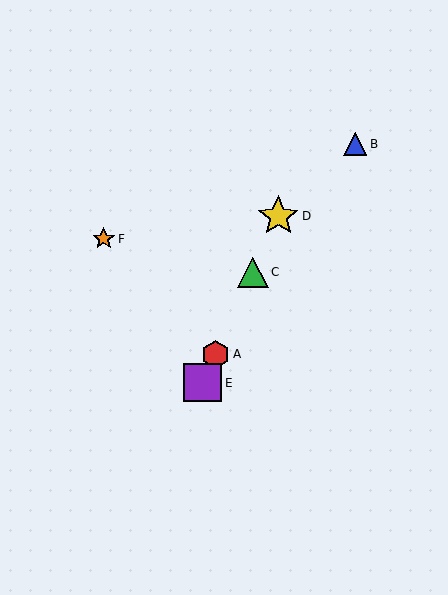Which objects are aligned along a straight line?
Objects A, C, D, E are aligned along a straight line.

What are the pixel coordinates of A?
Object A is at (216, 354).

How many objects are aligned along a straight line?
4 objects (A, C, D, E) are aligned along a straight line.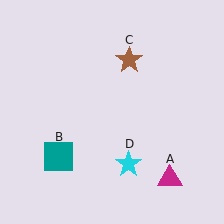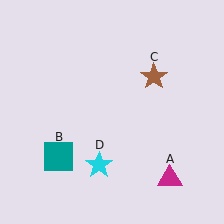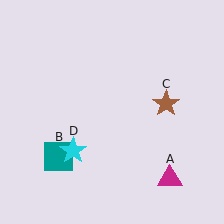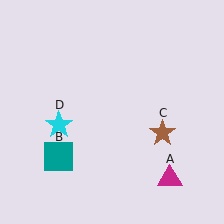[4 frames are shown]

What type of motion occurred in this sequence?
The brown star (object C), cyan star (object D) rotated clockwise around the center of the scene.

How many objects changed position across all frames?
2 objects changed position: brown star (object C), cyan star (object D).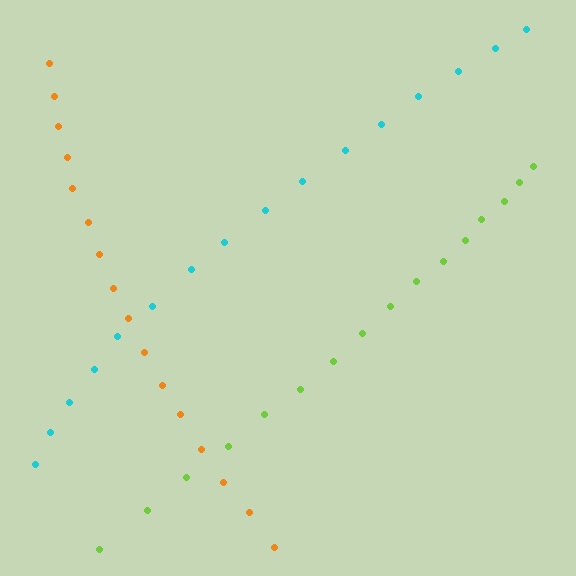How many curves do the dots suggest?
There are 3 distinct paths.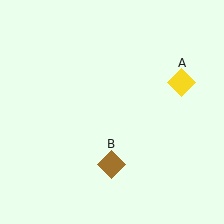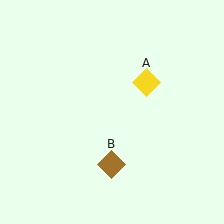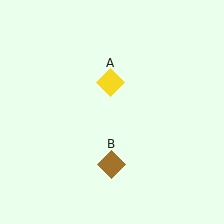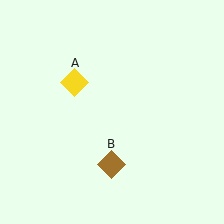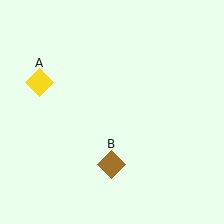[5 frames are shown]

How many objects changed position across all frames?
1 object changed position: yellow diamond (object A).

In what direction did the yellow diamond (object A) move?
The yellow diamond (object A) moved left.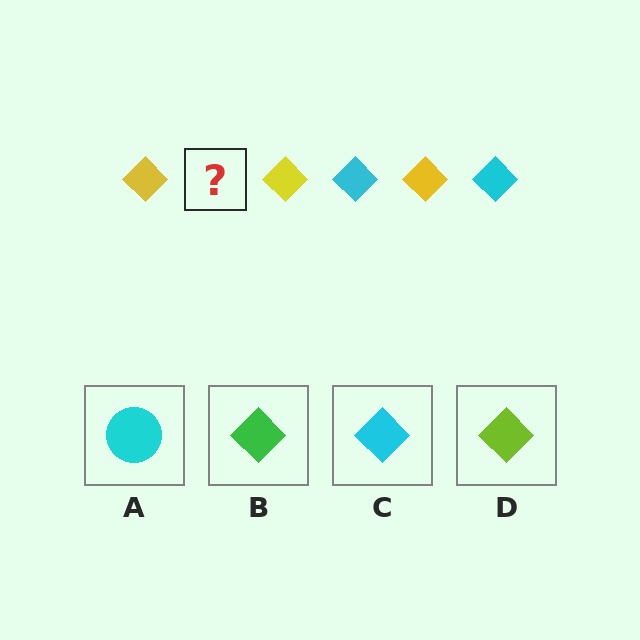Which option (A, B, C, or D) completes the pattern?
C.